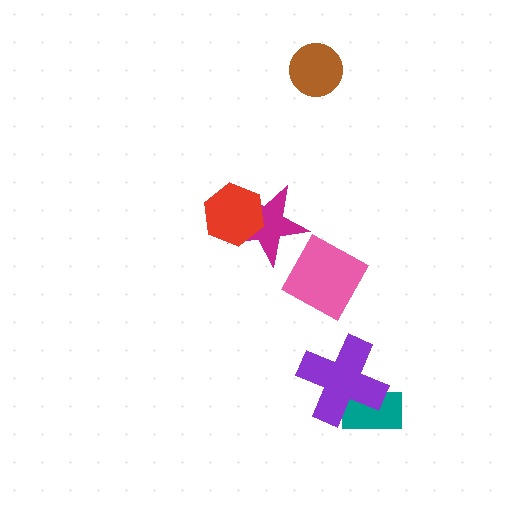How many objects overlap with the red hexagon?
1 object overlaps with the red hexagon.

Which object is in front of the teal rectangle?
The purple cross is in front of the teal rectangle.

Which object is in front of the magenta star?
The red hexagon is in front of the magenta star.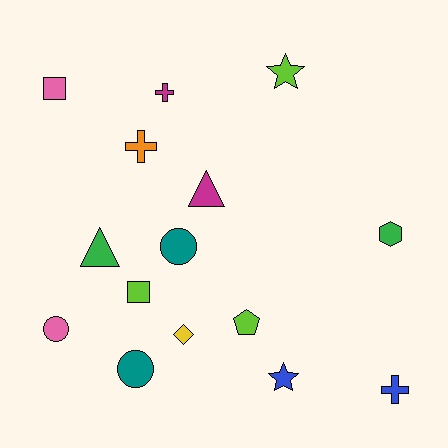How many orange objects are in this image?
There is 1 orange object.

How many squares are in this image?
There are 2 squares.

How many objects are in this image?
There are 15 objects.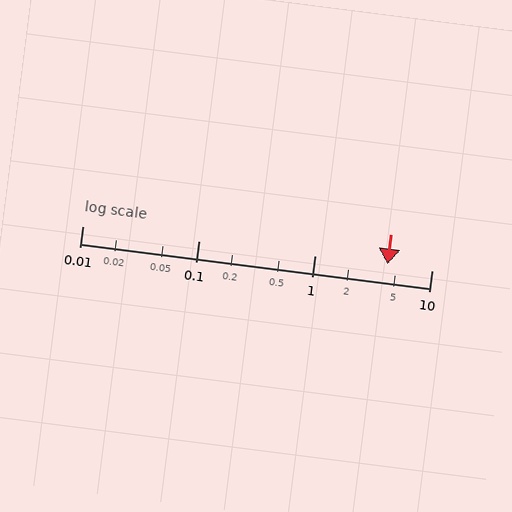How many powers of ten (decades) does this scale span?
The scale spans 3 decades, from 0.01 to 10.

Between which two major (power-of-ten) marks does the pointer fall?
The pointer is between 1 and 10.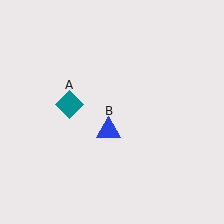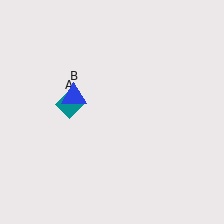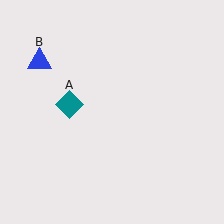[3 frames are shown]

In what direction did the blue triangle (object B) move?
The blue triangle (object B) moved up and to the left.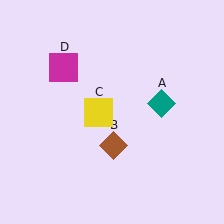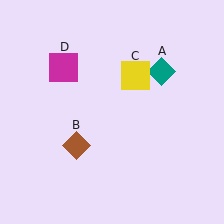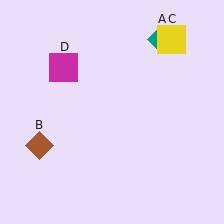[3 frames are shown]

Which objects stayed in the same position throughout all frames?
Magenta square (object D) remained stationary.